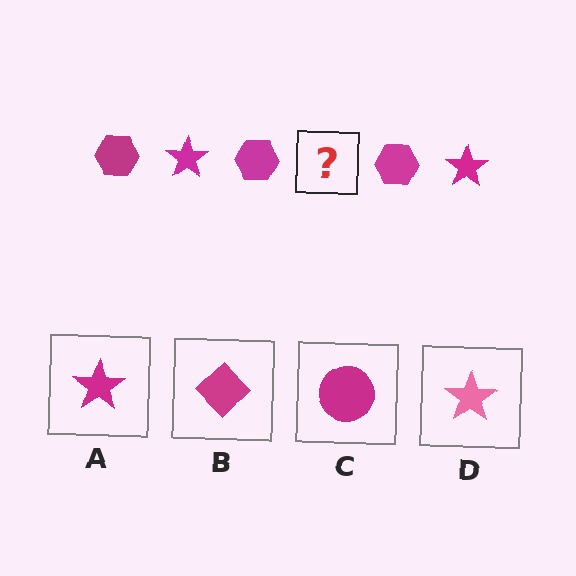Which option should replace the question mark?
Option A.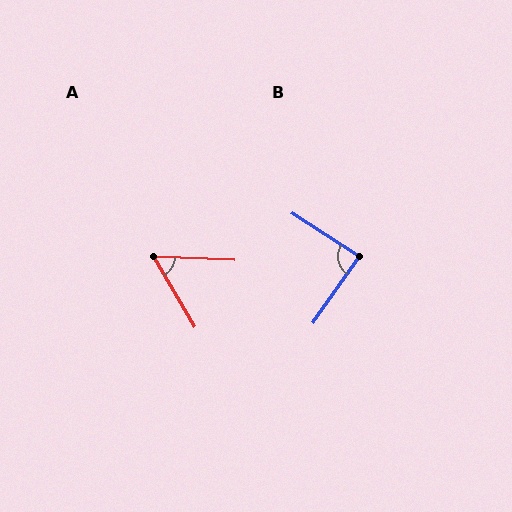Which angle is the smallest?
A, at approximately 57 degrees.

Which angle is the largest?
B, at approximately 88 degrees.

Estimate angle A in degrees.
Approximately 57 degrees.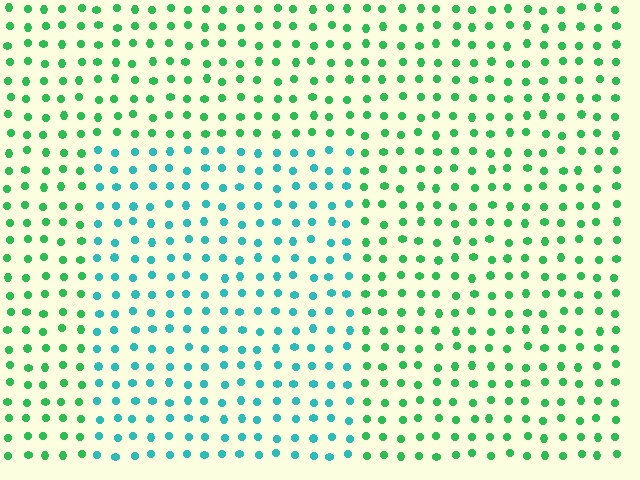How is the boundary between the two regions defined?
The boundary is defined purely by a slight shift in hue (about 41 degrees). Spacing, size, and orientation are identical on both sides.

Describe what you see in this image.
The image is filled with small green elements in a uniform arrangement. A rectangle-shaped region is visible where the elements are tinted to a slightly different hue, forming a subtle color boundary.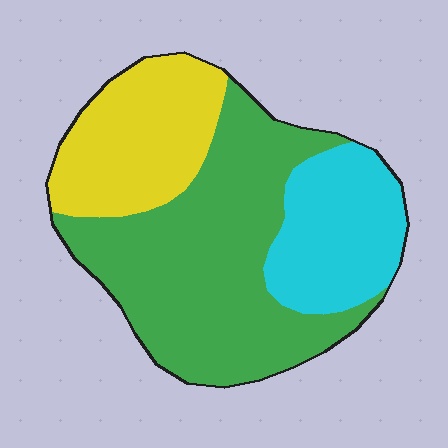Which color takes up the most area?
Green, at roughly 50%.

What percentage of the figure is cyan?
Cyan takes up about one quarter (1/4) of the figure.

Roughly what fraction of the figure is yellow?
Yellow covers roughly 25% of the figure.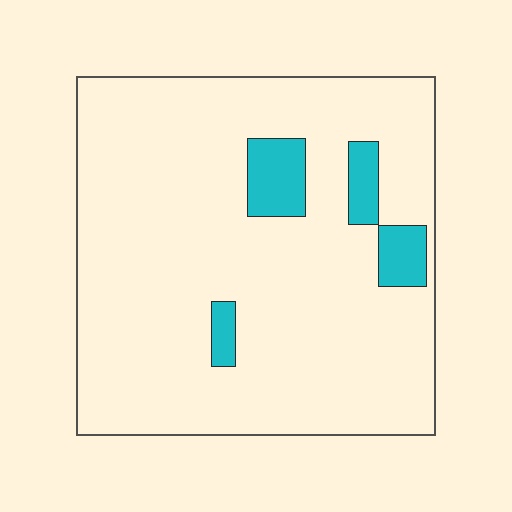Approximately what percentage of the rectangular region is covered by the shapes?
Approximately 10%.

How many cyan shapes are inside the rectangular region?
4.